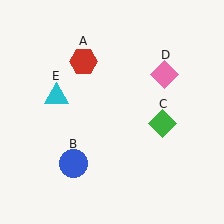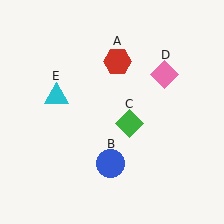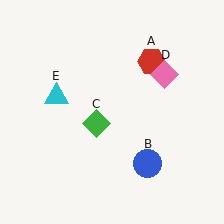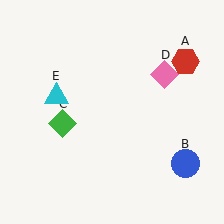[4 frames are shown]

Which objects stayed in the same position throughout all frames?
Pink diamond (object D) and cyan triangle (object E) remained stationary.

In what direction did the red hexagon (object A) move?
The red hexagon (object A) moved right.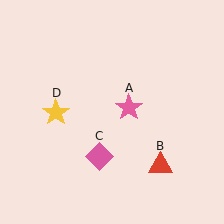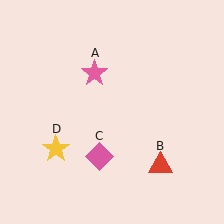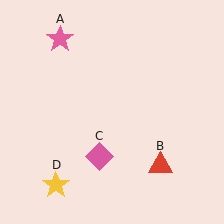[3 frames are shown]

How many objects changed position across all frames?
2 objects changed position: pink star (object A), yellow star (object D).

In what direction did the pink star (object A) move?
The pink star (object A) moved up and to the left.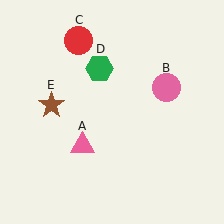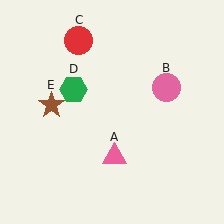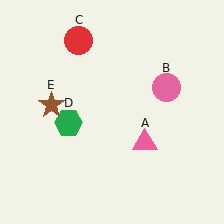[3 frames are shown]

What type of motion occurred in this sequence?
The pink triangle (object A), green hexagon (object D) rotated counterclockwise around the center of the scene.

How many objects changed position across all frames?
2 objects changed position: pink triangle (object A), green hexagon (object D).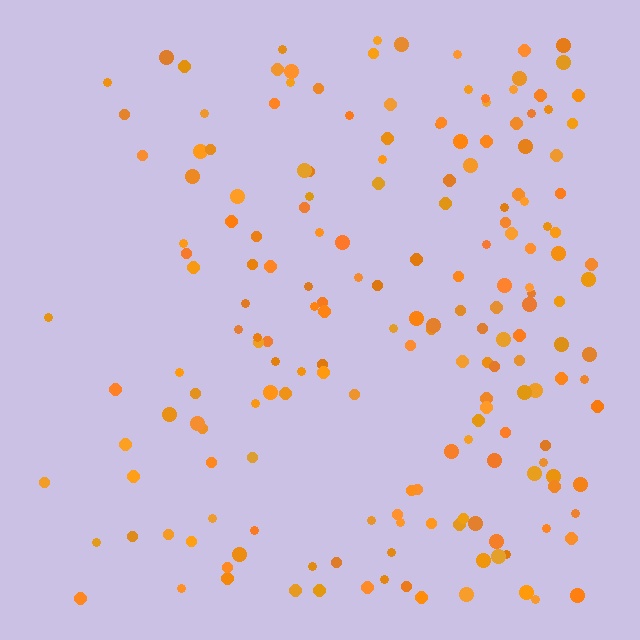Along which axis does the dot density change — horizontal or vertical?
Horizontal.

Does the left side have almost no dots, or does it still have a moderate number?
Still a moderate number, just noticeably fewer than the right.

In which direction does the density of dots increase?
From left to right, with the right side densest.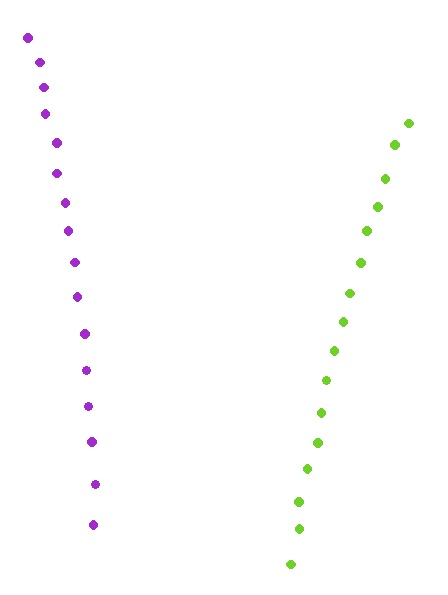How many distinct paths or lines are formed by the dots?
There are 2 distinct paths.